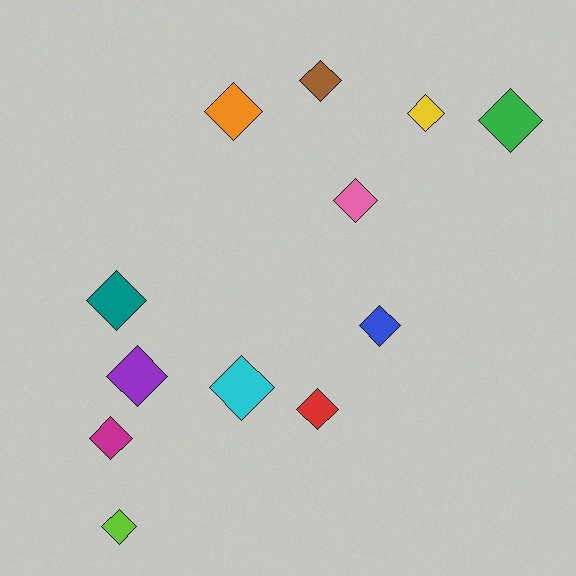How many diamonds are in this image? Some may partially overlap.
There are 12 diamonds.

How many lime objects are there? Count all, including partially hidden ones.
There is 1 lime object.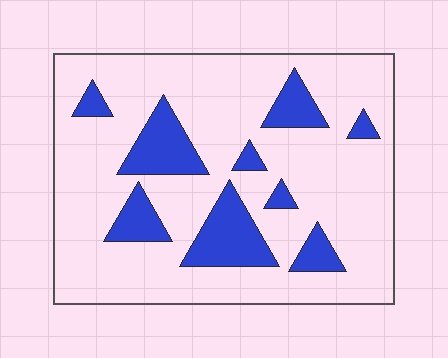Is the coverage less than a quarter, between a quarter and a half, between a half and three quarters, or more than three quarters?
Less than a quarter.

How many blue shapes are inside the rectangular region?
9.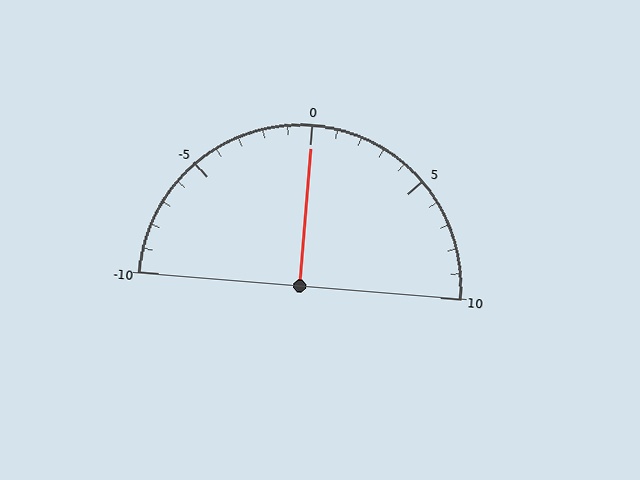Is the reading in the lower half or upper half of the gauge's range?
The reading is in the upper half of the range (-10 to 10).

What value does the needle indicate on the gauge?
The needle indicates approximately 0.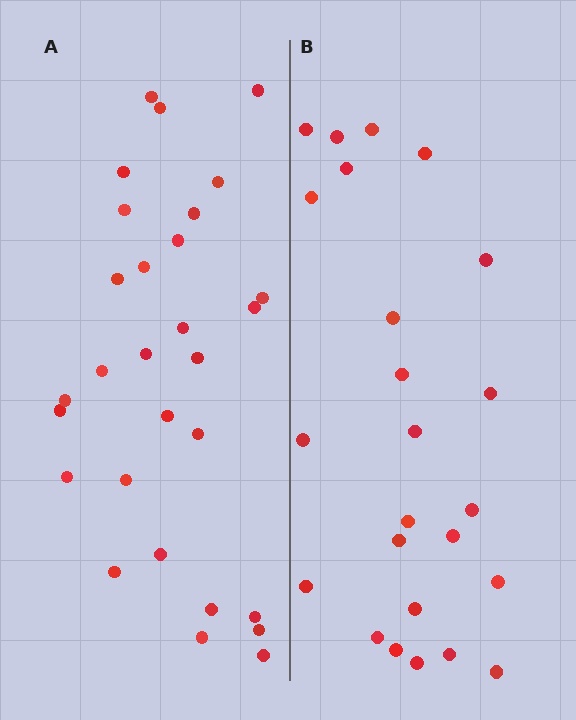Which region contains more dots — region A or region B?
Region A (the left region) has more dots.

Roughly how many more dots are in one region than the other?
Region A has about 5 more dots than region B.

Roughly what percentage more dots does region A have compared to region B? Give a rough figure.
About 20% more.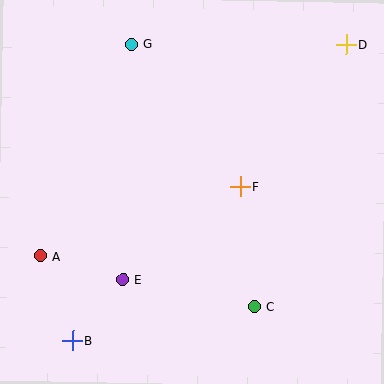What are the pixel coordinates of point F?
Point F is at (240, 187).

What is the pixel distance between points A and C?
The distance between A and C is 220 pixels.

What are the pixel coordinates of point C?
Point C is at (254, 307).